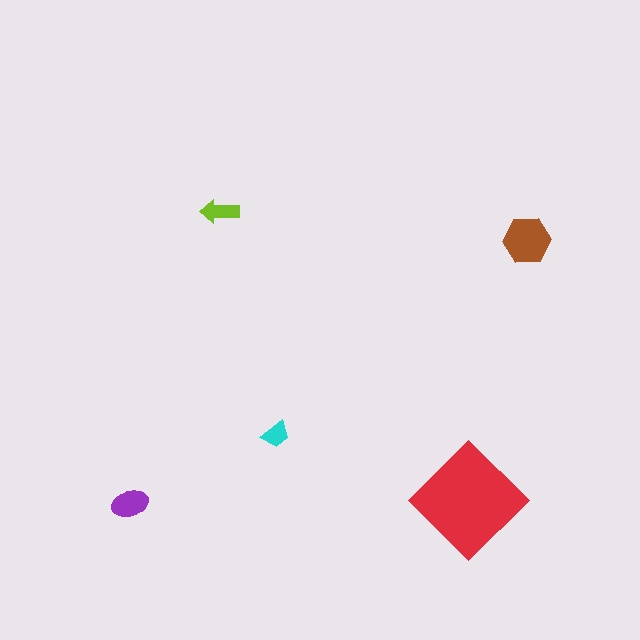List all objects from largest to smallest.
The red diamond, the brown hexagon, the purple ellipse, the lime arrow, the cyan trapezoid.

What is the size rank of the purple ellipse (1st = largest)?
3rd.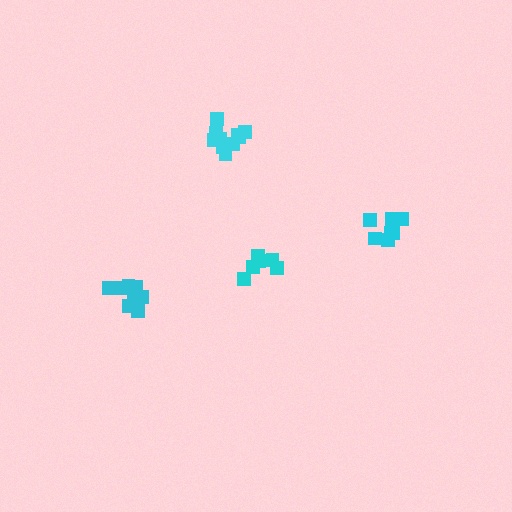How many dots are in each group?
Group 1: 6 dots, Group 2: 10 dots, Group 3: 9 dots, Group 4: 7 dots (32 total).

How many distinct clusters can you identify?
There are 4 distinct clusters.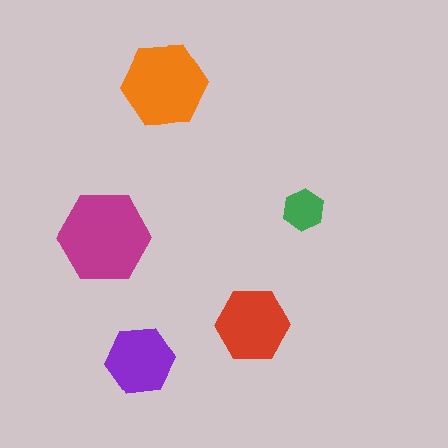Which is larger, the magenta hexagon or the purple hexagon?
The magenta one.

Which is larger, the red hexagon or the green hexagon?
The red one.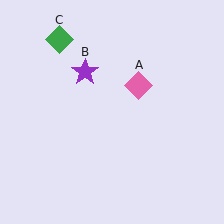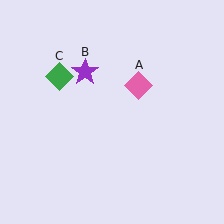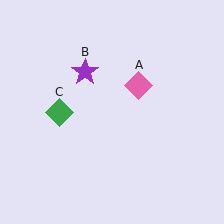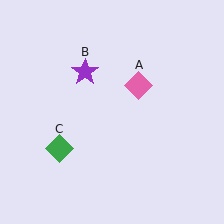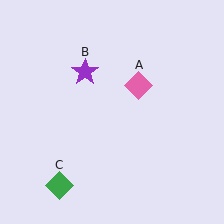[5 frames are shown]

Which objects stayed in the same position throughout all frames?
Pink diamond (object A) and purple star (object B) remained stationary.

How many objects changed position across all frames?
1 object changed position: green diamond (object C).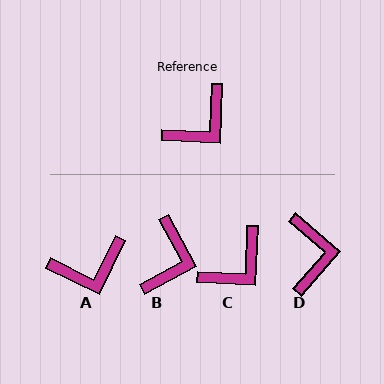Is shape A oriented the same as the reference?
No, it is off by about 24 degrees.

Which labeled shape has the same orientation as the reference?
C.